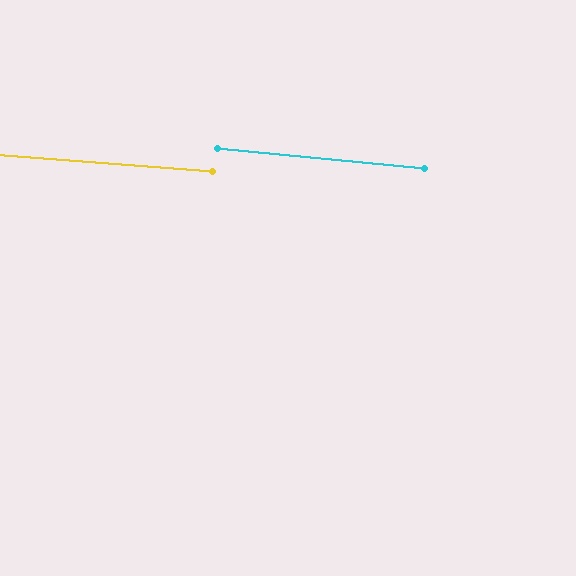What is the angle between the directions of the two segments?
Approximately 1 degree.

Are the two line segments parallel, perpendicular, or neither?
Parallel — their directions differ by only 1.2°.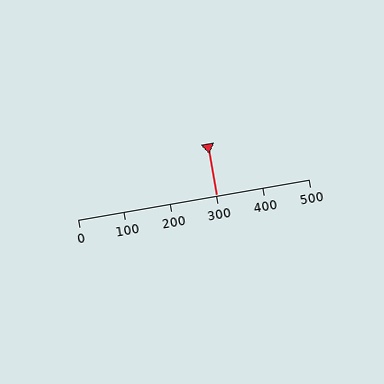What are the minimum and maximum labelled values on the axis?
The axis runs from 0 to 500.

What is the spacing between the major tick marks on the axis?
The major ticks are spaced 100 apart.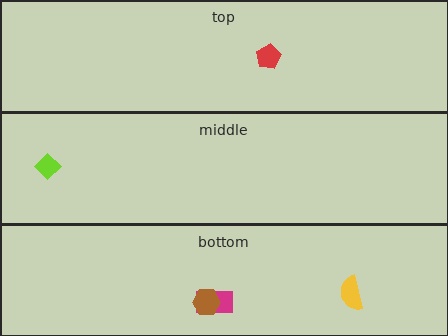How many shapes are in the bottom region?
3.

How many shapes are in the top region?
1.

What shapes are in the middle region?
The lime diamond.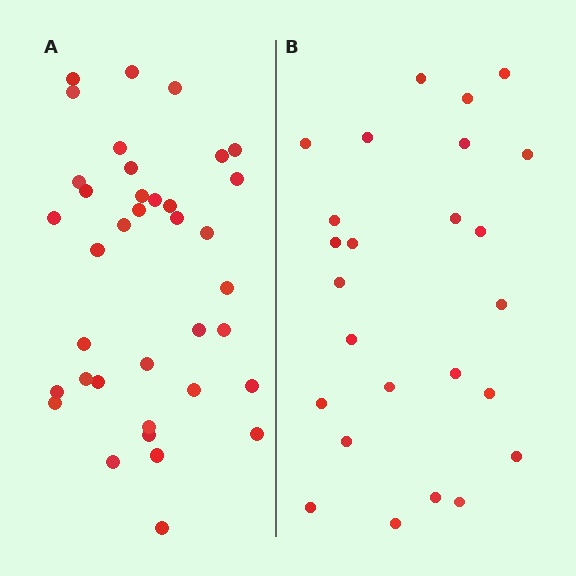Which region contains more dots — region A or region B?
Region A (the left region) has more dots.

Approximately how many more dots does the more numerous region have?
Region A has roughly 12 or so more dots than region B.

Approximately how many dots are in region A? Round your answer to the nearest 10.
About 40 dots. (The exact count is 37, which rounds to 40.)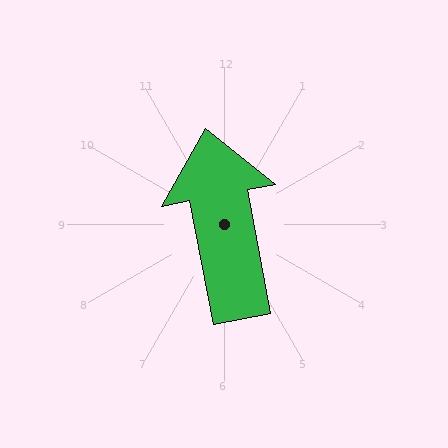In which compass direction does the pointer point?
North.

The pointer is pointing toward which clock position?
Roughly 12 o'clock.